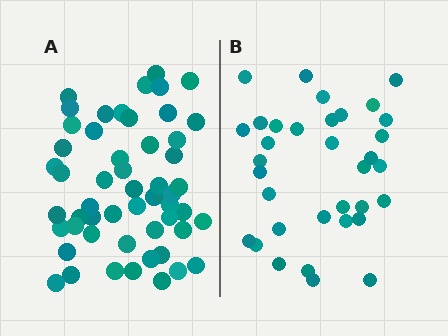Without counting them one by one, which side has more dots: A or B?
Region A (the left region) has more dots.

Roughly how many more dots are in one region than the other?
Region A has approximately 20 more dots than region B.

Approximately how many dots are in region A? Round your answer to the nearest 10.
About 50 dots. (The exact count is 54, which rounds to 50.)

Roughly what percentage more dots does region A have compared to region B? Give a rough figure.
About 60% more.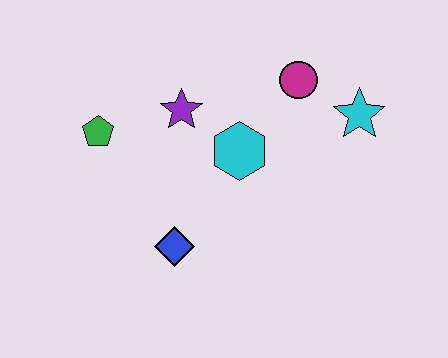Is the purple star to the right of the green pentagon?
Yes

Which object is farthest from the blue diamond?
The cyan star is farthest from the blue diamond.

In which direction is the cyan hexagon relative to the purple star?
The cyan hexagon is to the right of the purple star.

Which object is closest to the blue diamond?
The cyan hexagon is closest to the blue diamond.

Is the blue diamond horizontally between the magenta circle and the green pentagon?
Yes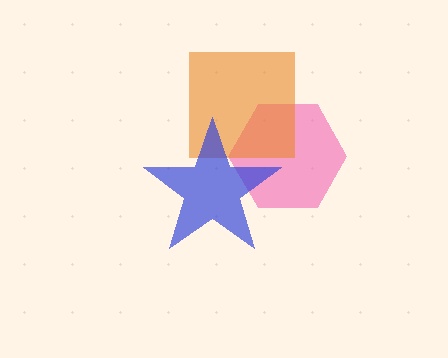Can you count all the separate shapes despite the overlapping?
Yes, there are 3 separate shapes.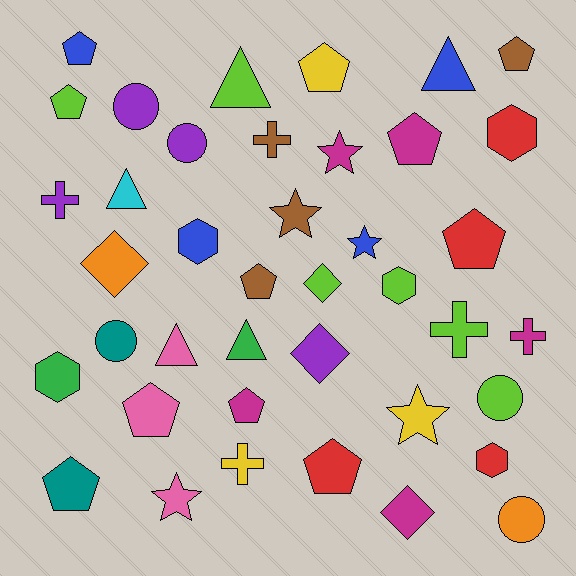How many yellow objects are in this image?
There are 3 yellow objects.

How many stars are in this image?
There are 5 stars.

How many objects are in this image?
There are 40 objects.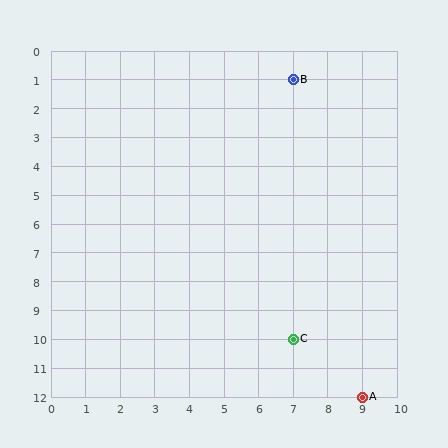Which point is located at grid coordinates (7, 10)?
Point C is at (7, 10).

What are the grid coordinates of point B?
Point B is at grid coordinates (7, 1).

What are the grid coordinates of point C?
Point C is at grid coordinates (7, 10).